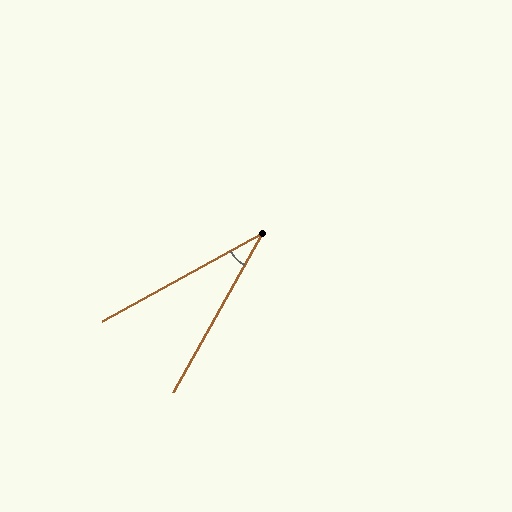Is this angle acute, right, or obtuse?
It is acute.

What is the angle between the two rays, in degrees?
Approximately 32 degrees.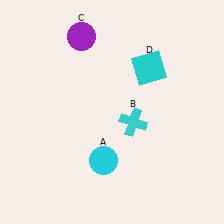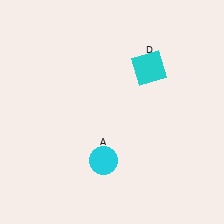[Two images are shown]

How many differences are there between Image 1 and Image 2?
There are 2 differences between the two images.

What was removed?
The cyan cross (B), the purple circle (C) were removed in Image 2.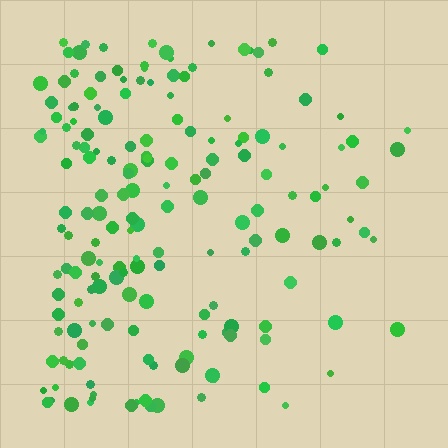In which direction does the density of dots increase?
From right to left, with the left side densest.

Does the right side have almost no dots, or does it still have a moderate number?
Still a moderate number, just noticeably fewer than the left.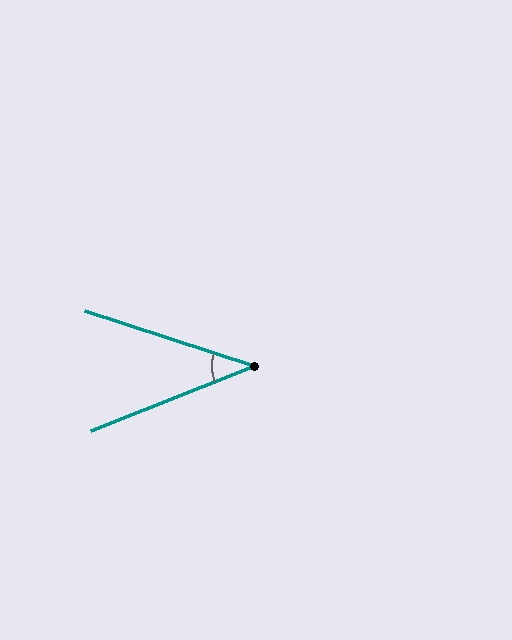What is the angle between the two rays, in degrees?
Approximately 40 degrees.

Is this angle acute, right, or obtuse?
It is acute.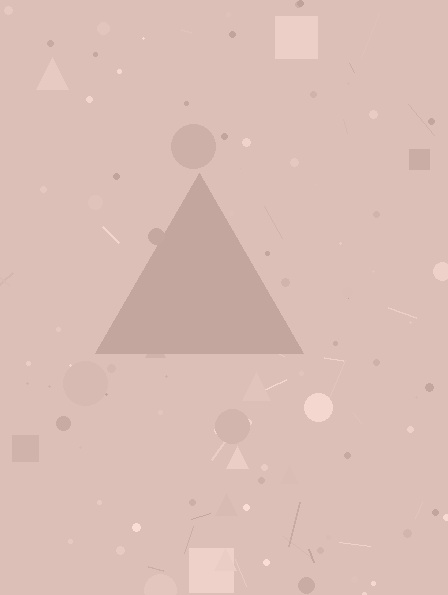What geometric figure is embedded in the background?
A triangle is embedded in the background.